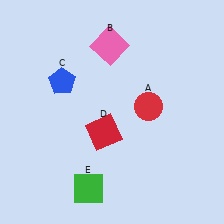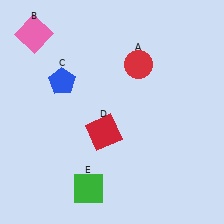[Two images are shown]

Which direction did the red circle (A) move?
The red circle (A) moved up.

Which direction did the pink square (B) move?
The pink square (B) moved left.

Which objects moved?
The objects that moved are: the red circle (A), the pink square (B).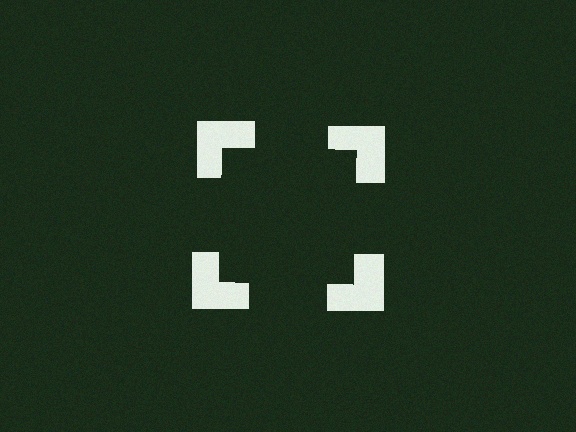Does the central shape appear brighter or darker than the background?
It typically appears slightly darker than the background, even though no actual brightness change is drawn.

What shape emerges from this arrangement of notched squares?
An illusory square — its edges are inferred from the aligned wedge cuts in the notched squares, not physically drawn.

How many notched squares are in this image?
There are 4 — one at each vertex of the illusory square.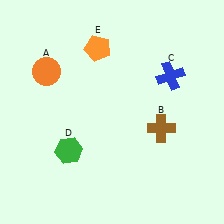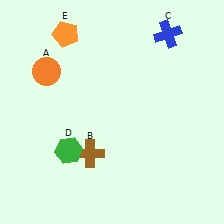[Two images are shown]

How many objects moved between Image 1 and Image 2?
3 objects moved between the two images.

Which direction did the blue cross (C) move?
The blue cross (C) moved up.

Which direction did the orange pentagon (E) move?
The orange pentagon (E) moved left.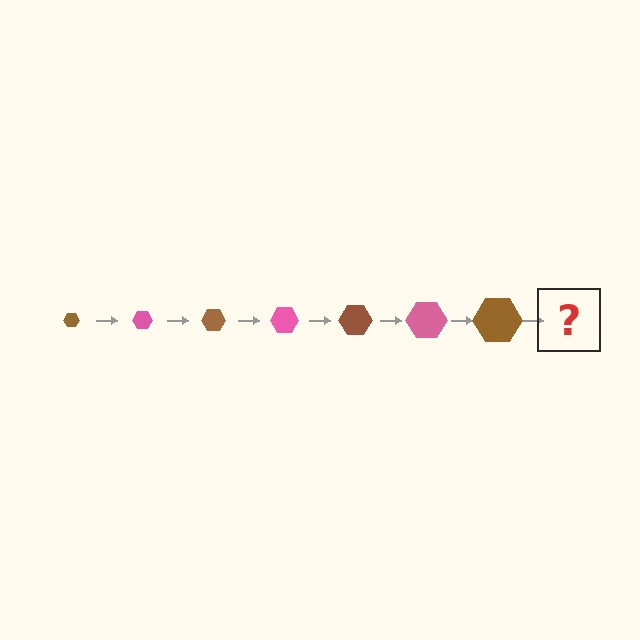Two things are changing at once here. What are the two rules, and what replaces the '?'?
The two rules are that the hexagon grows larger each step and the color cycles through brown and pink. The '?' should be a pink hexagon, larger than the previous one.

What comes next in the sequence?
The next element should be a pink hexagon, larger than the previous one.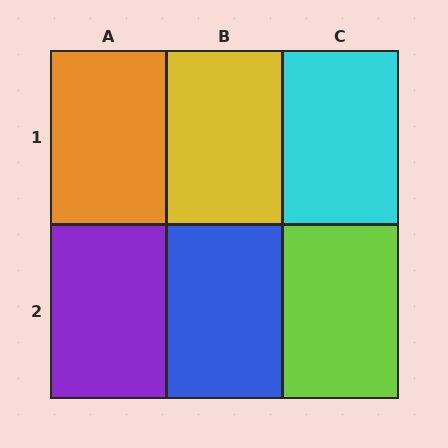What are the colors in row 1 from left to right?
Orange, yellow, cyan.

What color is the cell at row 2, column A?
Purple.